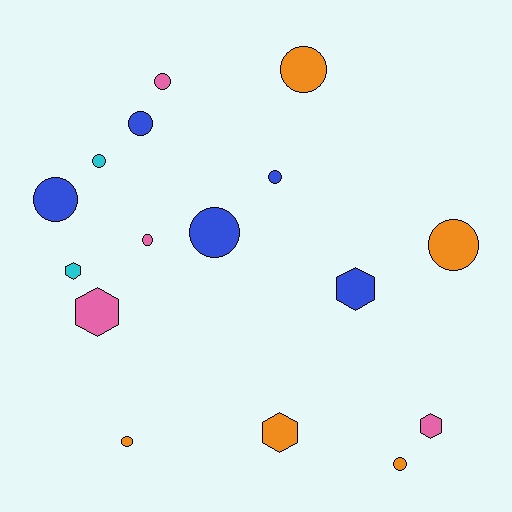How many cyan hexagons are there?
There is 1 cyan hexagon.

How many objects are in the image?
There are 16 objects.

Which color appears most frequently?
Orange, with 5 objects.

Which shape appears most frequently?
Circle, with 11 objects.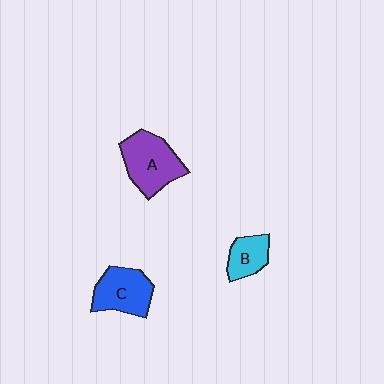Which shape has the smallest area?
Shape B (cyan).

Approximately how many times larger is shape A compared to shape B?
Approximately 1.8 times.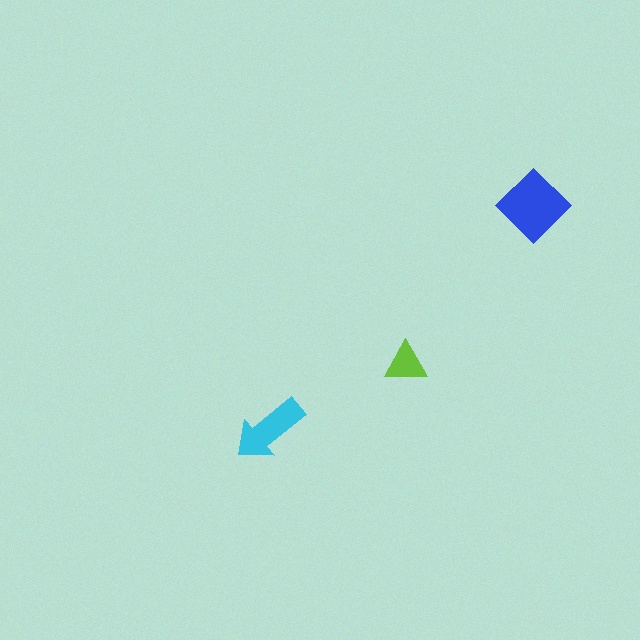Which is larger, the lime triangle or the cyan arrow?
The cyan arrow.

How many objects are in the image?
There are 3 objects in the image.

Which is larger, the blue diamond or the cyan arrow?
The blue diamond.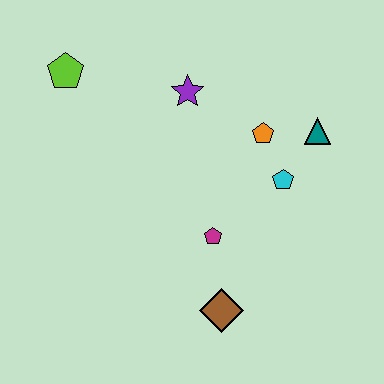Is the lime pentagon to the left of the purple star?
Yes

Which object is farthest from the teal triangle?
The lime pentagon is farthest from the teal triangle.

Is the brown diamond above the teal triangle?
No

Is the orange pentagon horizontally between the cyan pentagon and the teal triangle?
No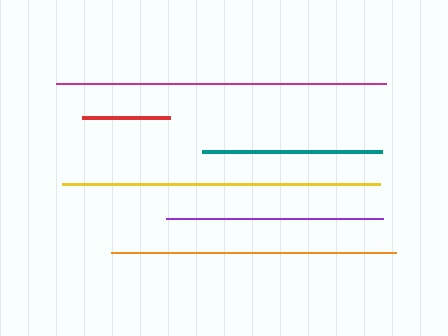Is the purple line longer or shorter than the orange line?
The orange line is longer than the purple line.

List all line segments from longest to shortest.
From longest to shortest: magenta, yellow, orange, purple, teal, red.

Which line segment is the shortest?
The red line is the shortest at approximately 89 pixels.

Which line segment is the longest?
The magenta line is the longest at approximately 330 pixels.